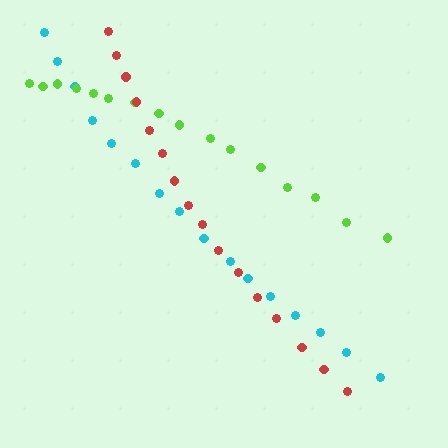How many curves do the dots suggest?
There are 3 distinct paths.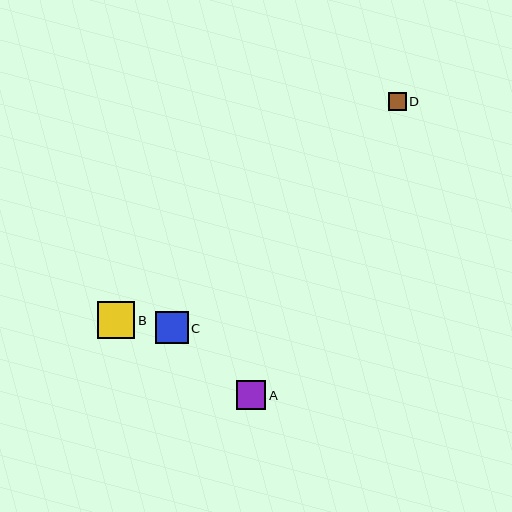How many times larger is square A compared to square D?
Square A is approximately 1.7 times the size of square D.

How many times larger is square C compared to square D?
Square C is approximately 1.9 times the size of square D.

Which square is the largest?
Square B is the largest with a size of approximately 37 pixels.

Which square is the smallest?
Square D is the smallest with a size of approximately 17 pixels.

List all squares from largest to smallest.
From largest to smallest: B, C, A, D.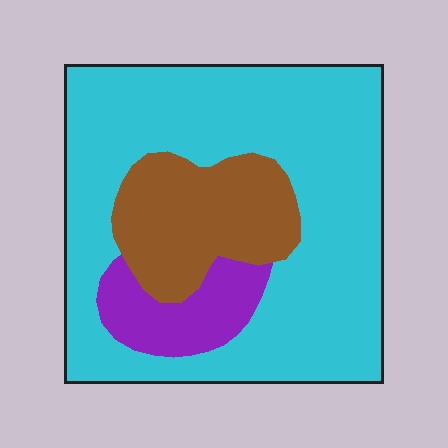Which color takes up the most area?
Cyan, at roughly 70%.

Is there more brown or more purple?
Brown.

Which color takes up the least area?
Purple, at roughly 10%.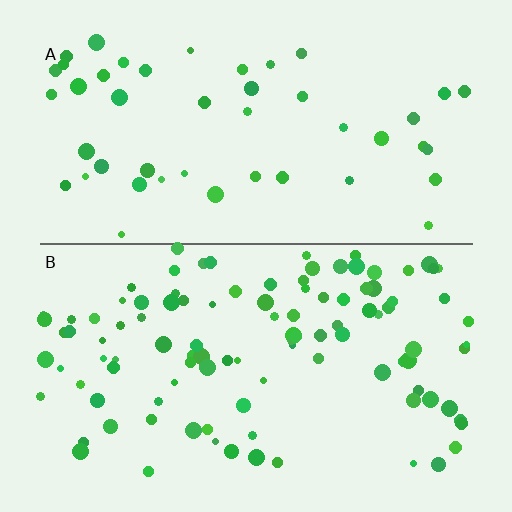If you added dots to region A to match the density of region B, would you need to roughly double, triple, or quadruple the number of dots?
Approximately double.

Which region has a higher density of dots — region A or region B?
B (the bottom).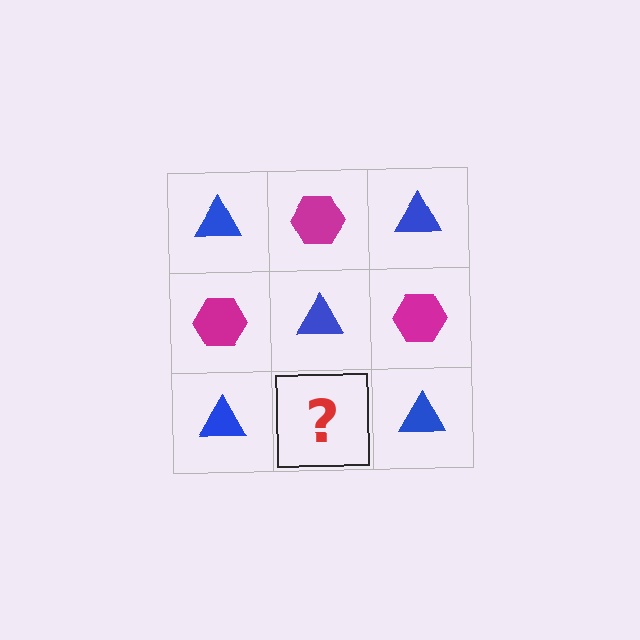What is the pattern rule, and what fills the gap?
The rule is that it alternates blue triangle and magenta hexagon in a checkerboard pattern. The gap should be filled with a magenta hexagon.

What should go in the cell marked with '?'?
The missing cell should contain a magenta hexagon.